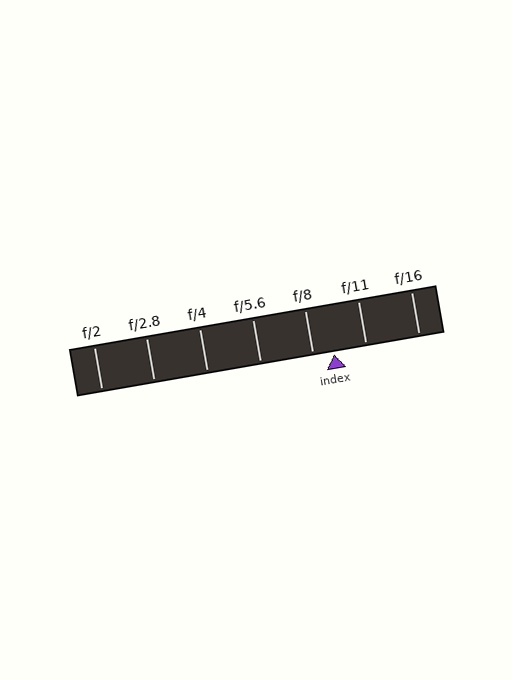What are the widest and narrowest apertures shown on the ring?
The widest aperture shown is f/2 and the narrowest is f/16.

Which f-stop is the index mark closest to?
The index mark is closest to f/8.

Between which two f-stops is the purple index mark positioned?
The index mark is between f/8 and f/11.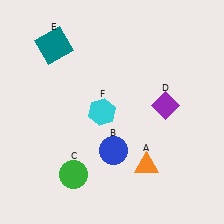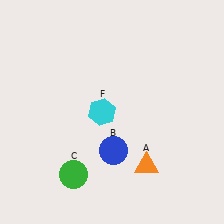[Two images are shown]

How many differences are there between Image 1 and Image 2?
There are 2 differences between the two images.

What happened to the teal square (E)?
The teal square (E) was removed in Image 2. It was in the top-left area of Image 1.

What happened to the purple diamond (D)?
The purple diamond (D) was removed in Image 2. It was in the top-right area of Image 1.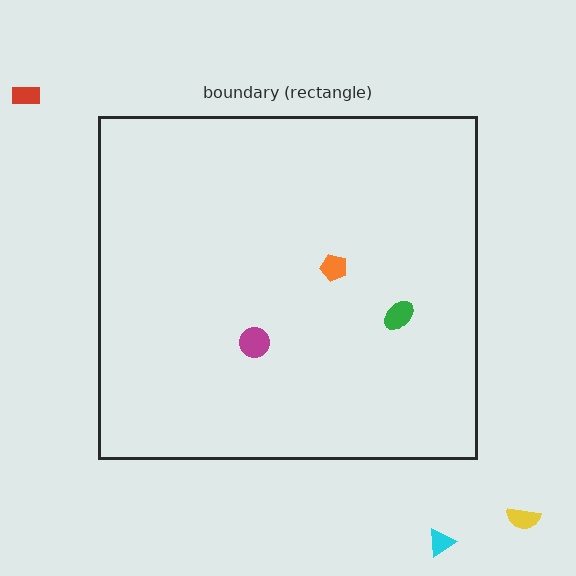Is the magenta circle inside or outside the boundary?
Inside.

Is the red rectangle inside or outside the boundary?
Outside.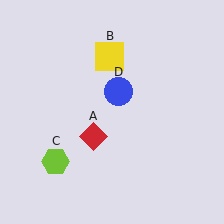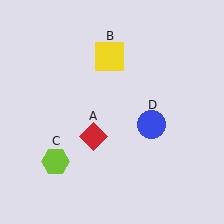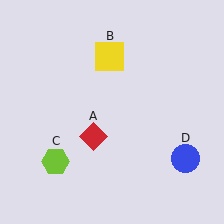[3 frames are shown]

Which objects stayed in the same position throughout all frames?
Red diamond (object A) and yellow square (object B) and lime hexagon (object C) remained stationary.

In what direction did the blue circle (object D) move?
The blue circle (object D) moved down and to the right.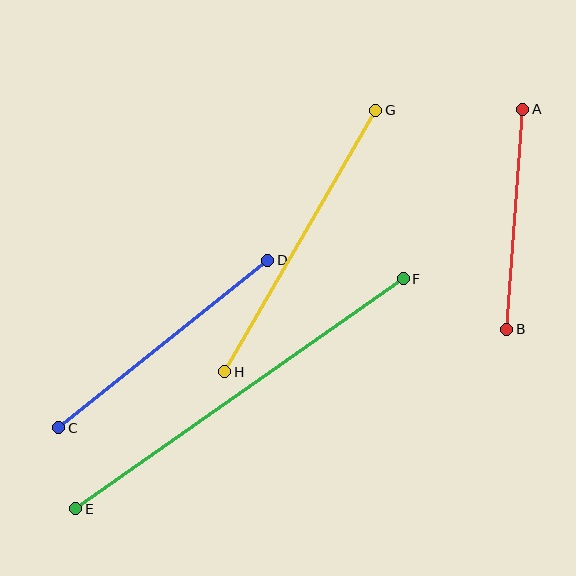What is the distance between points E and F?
The distance is approximately 400 pixels.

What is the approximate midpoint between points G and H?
The midpoint is at approximately (300, 241) pixels.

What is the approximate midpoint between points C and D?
The midpoint is at approximately (163, 344) pixels.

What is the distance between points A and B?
The distance is approximately 221 pixels.